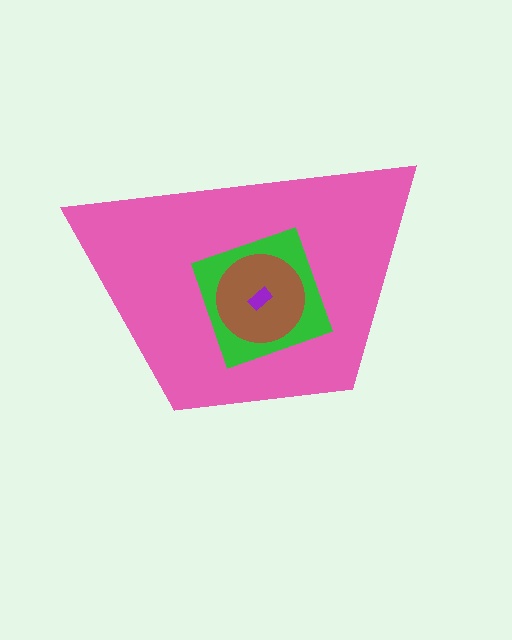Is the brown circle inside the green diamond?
Yes.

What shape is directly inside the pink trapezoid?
The green diamond.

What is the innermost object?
The purple rectangle.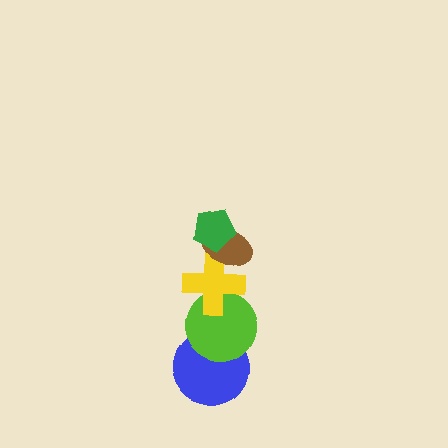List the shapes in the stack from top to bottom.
From top to bottom: the green pentagon, the brown ellipse, the yellow cross, the lime circle, the blue circle.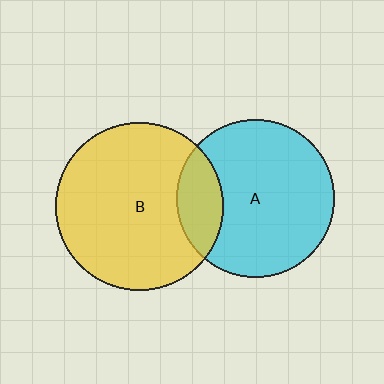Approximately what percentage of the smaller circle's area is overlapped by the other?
Approximately 20%.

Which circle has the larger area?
Circle B (yellow).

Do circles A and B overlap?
Yes.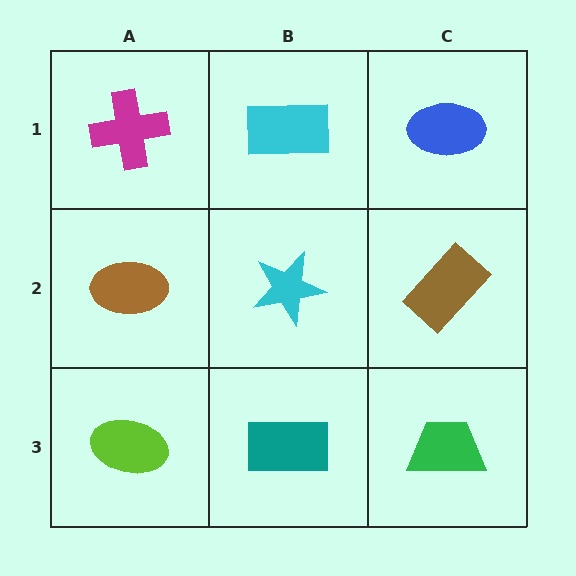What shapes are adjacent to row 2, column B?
A cyan rectangle (row 1, column B), a teal rectangle (row 3, column B), a brown ellipse (row 2, column A), a brown rectangle (row 2, column C).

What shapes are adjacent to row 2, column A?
A magenta cross (row 1, column A), a lime ellipse (row 3, column A), a cyan star (row 2, column B).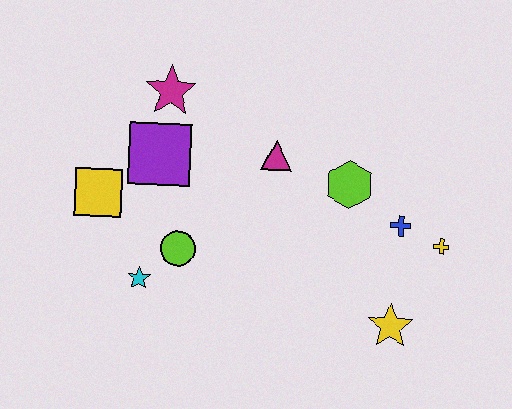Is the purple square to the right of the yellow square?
Yes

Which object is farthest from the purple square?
The yellow cross is farthest from the purple square.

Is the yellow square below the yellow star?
No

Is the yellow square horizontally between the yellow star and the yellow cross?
No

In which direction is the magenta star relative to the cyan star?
The magenta star is above the cyan star.